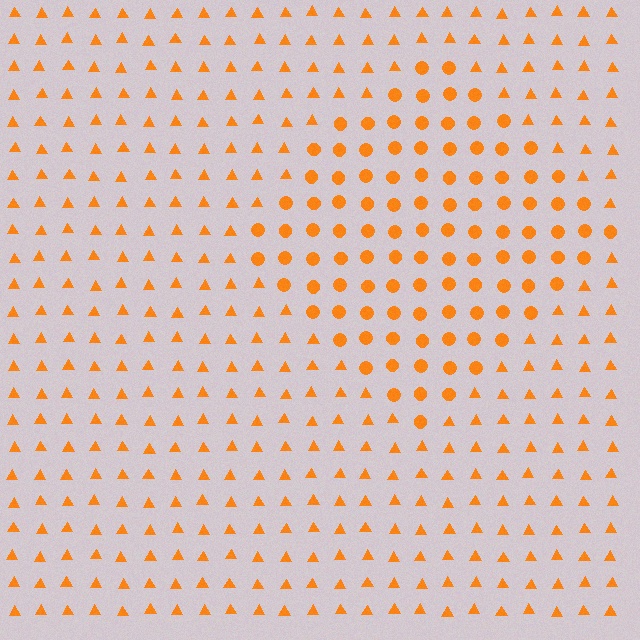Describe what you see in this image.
The image is filled with small orange elements arranged in a uniform grid. A diamond-shaped region contains circles, while the surrounding area contains triangles. The boundary is defined purely by the change in element shape.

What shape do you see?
I see a diamond.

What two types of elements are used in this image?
The image uses circles inside the diamond region and triangles outside it.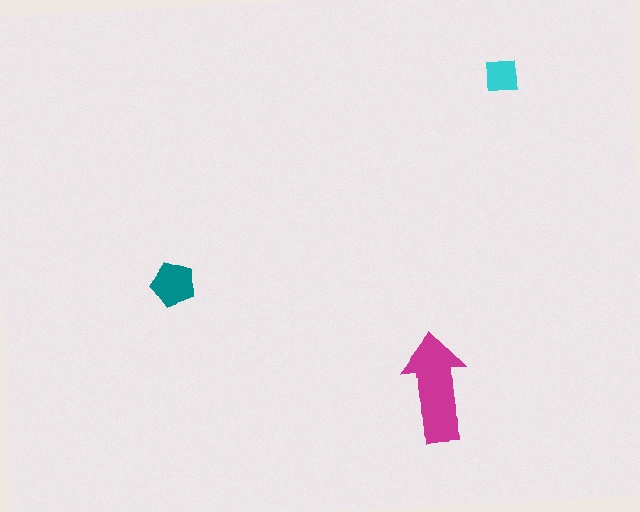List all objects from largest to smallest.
The magenta arrow, the teal pentagon, the cyan square.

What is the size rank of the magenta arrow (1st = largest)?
1st.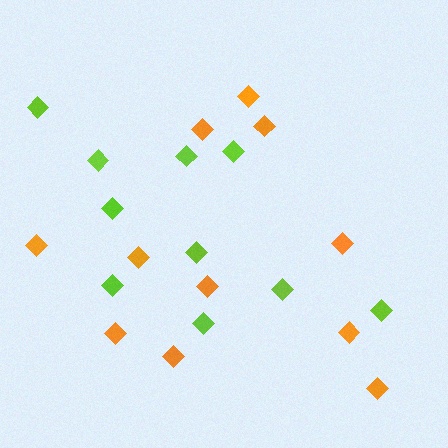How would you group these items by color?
There are 2 groups: one group of lime diamonds (10) and one group of orange diamonds (11).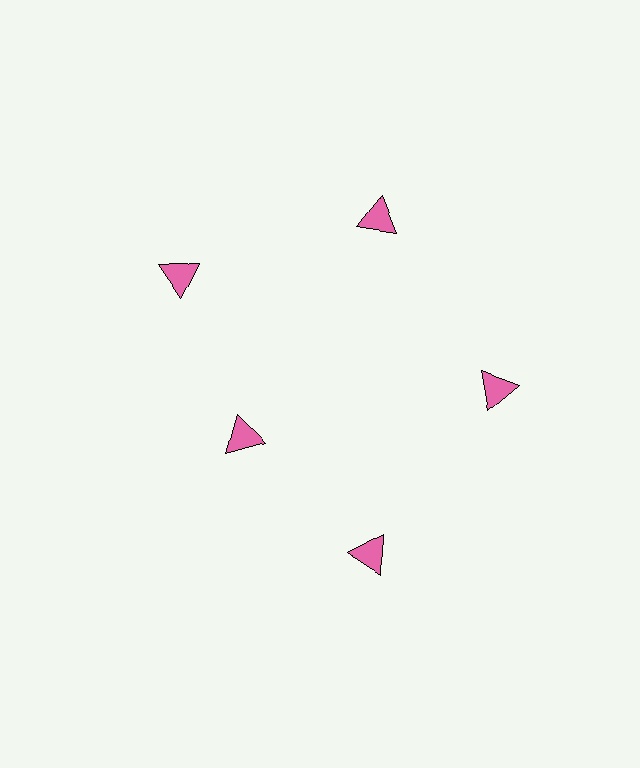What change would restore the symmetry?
The symmetry would be restored by moving it outward, back onto the ring so that all 5 triangles sit at equal angles and equal distance from the center.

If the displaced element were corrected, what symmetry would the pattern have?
It would have 5-fold rotational symmetry — the pattern would map onto itself every 72 degrees.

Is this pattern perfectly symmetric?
No. The 5 pink triangles are arranged in a ring, but one element near the 8 o'clock position is pulled inward toward the center, breaking the 5-fold rotational symmetry.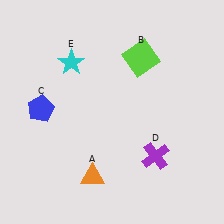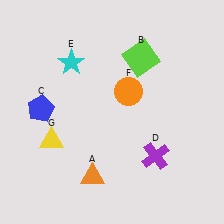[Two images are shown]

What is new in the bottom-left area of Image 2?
A yellow triangle (G) was added in the bottom-left area of Image 2.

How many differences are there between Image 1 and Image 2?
There are 2 differences between the two images.